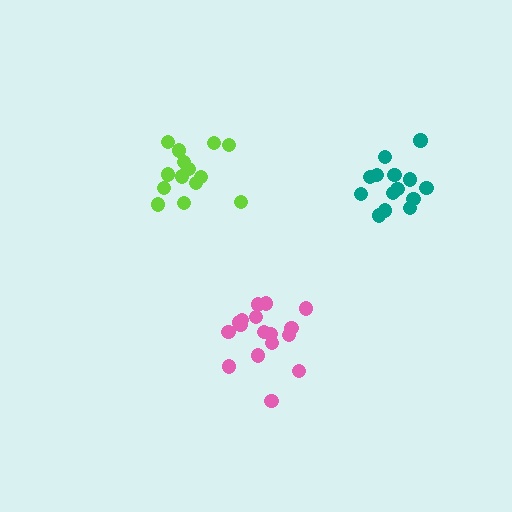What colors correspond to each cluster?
The clusters are colored: lime, teal, pink.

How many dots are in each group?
Group 1: 14 dots, Group 2: 14 dots, Group 3: 17 dots (45 total).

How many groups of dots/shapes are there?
There are 3 groups.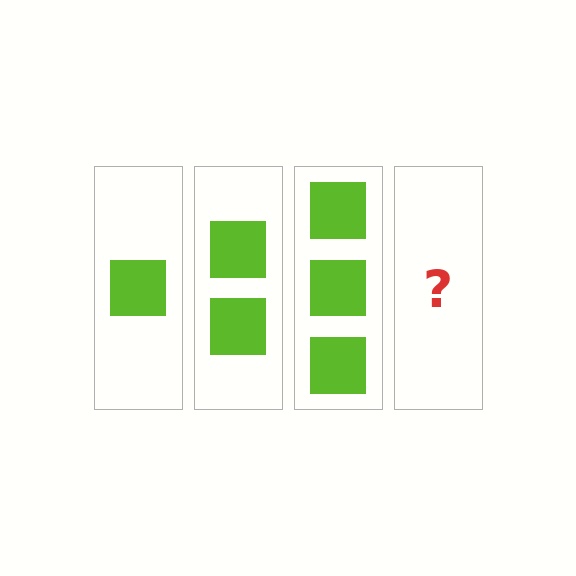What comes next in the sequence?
The next element should be 4 squares.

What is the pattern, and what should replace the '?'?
The pattern is that each step adds one more square. The '?' should be 4 squares.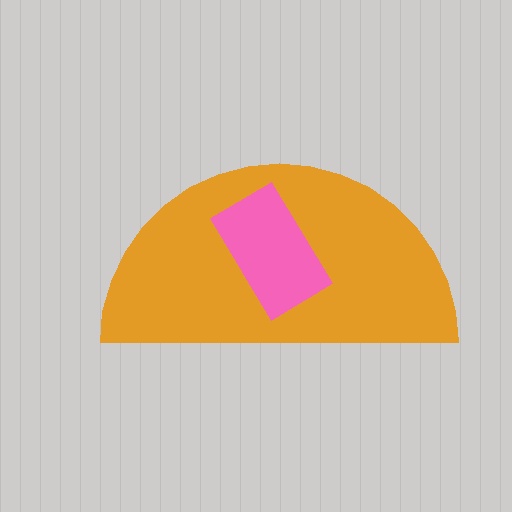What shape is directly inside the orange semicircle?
The pink rectangle.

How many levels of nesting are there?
2.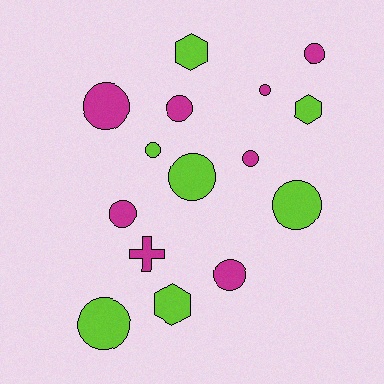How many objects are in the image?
There are 15 objects.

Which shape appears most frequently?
Circle, with 11 objects.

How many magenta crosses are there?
There is 1 magenta cross.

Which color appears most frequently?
Magenta, with 8 objects.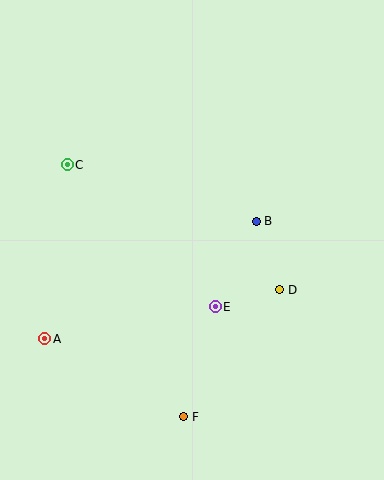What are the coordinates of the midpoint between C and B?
The midpoint between C and B is at (162, 193).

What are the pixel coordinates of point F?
Point F is at (184, 417).